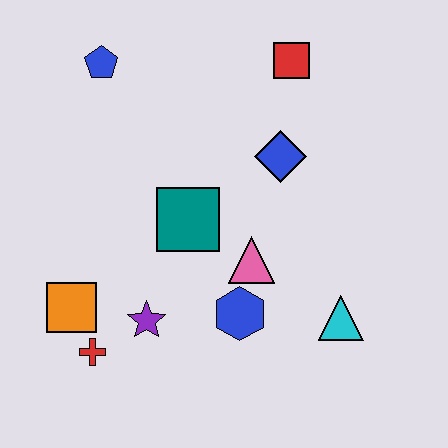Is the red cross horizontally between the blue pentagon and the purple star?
No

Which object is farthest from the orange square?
The red square is farthest from the orange square.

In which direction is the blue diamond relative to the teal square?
The blue diamond is to the right of the teal square.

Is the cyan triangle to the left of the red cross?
No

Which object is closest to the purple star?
The red cross is closest to the purple star.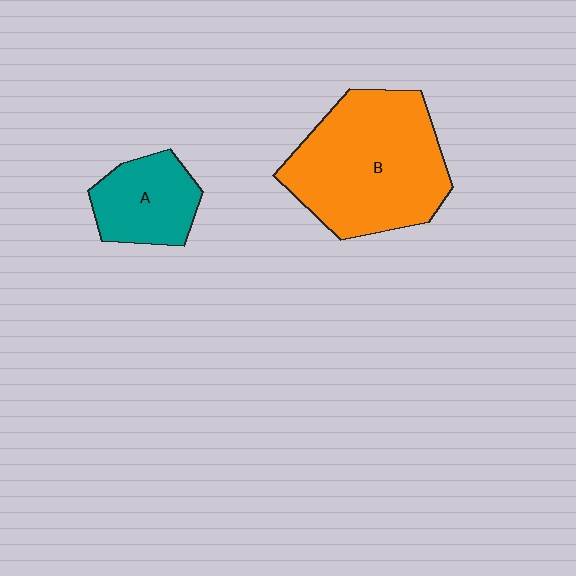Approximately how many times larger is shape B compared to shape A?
Approximately 2.3 times.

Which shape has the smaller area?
Shape A (teal).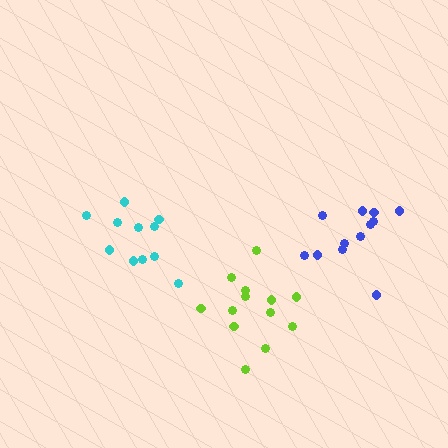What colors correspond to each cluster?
The clusters are colored: lime, blue, cyan.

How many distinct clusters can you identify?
There are 3 distinct clusters.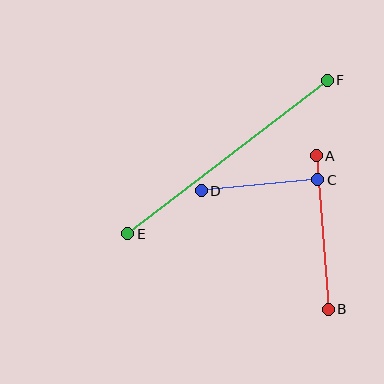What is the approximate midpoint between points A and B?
The midpoint is at approximately (322, 232) pixels.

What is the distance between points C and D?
The distance is approximately 117 pixels.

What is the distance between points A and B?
The distance is approximately 154 pixels.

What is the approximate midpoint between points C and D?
The midpoint is at approximately (260, 185) pixels.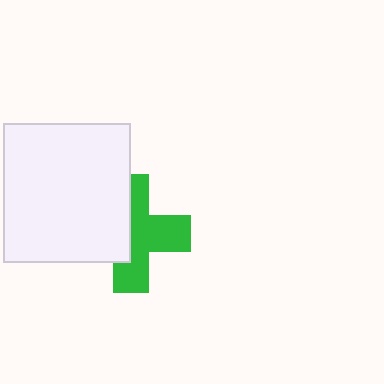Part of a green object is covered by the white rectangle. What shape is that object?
It is a cross.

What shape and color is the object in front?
The object in front is a white rectangle.